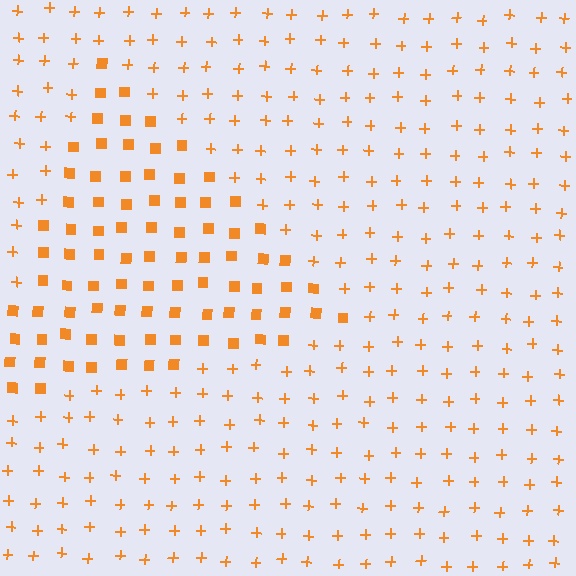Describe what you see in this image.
The image is filled with small orange elements arranged in a uniform grid. A triangle-shaped region contains squares, while the surrounding area contains plus signs. The boundary is defined purely by the change in element shape.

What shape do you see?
I see a triangle.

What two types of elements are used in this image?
The image uses squares inside the triangle region and plus signs outside it.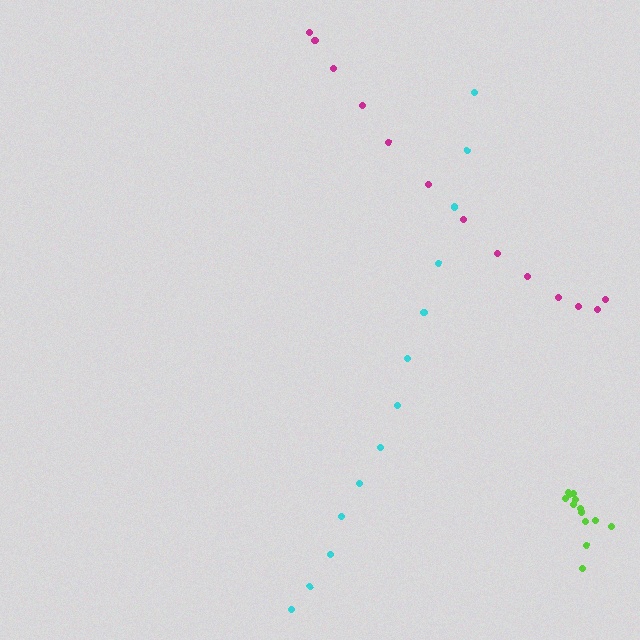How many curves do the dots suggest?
There are 3 distinct paths.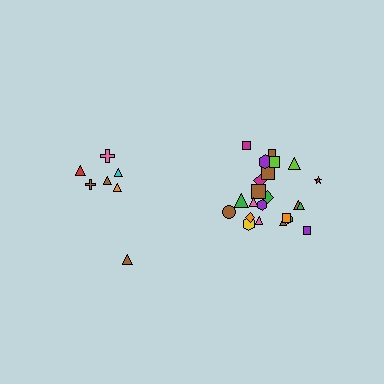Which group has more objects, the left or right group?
The right group.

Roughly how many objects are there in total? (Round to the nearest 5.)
Roughly 30 objects in total.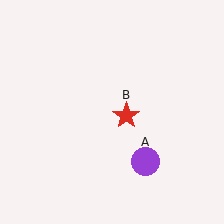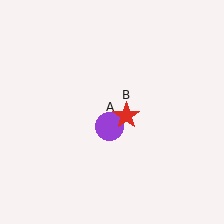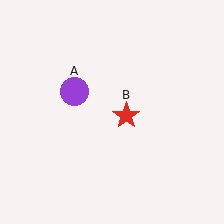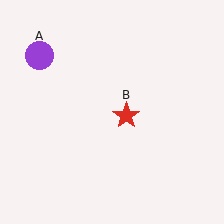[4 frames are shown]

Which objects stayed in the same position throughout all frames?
Red star (object B) remained stationary.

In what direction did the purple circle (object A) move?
The purple circle (object A) moved up and to the left.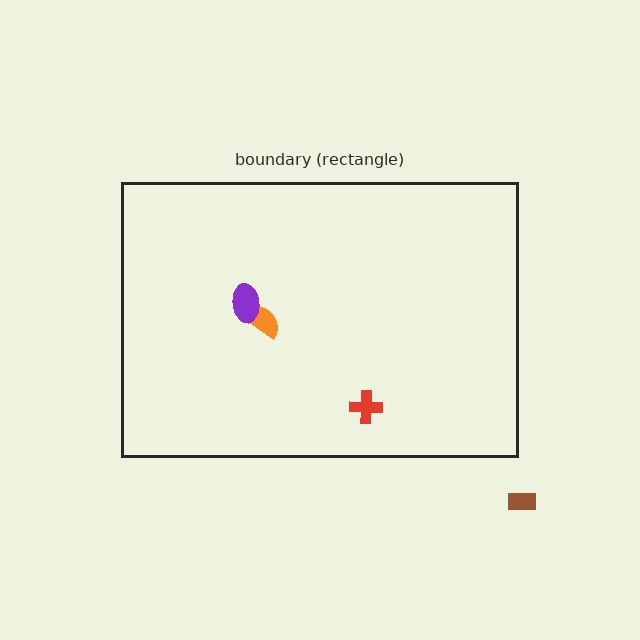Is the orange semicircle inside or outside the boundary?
Inside.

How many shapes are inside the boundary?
3 inside, 1 outside.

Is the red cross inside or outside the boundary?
Inside.